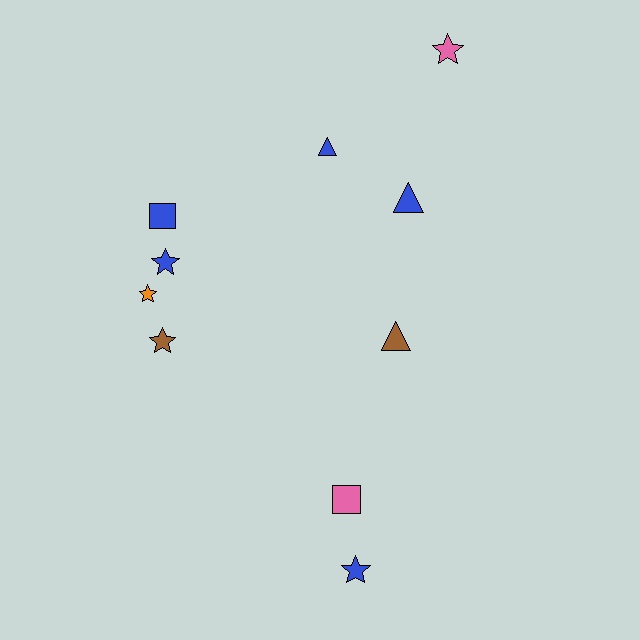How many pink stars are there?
There is 1 pink star.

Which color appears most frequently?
Blue, with 5 objects.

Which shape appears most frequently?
Star, with 5 objects.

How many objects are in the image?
There are 10 objects.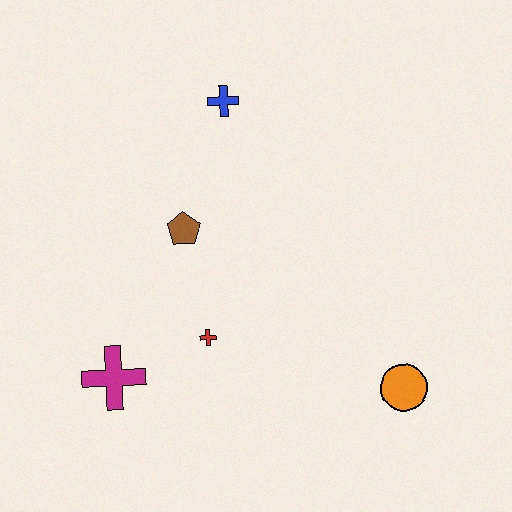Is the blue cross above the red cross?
Yes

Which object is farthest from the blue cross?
The orange circle is farthest from the blue cross.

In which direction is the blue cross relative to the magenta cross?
The blue cross is above the magenta cross.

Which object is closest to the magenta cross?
The red cross is closest to the magenta cross.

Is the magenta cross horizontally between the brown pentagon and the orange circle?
No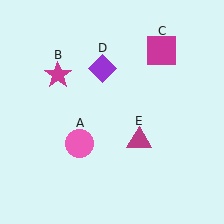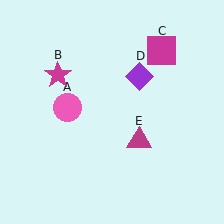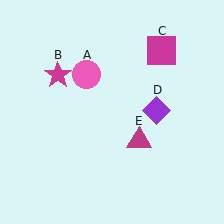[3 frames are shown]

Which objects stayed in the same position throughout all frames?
Magenta star (object B) and magenta square (object C) and magenta triangle (object E) remained stationary.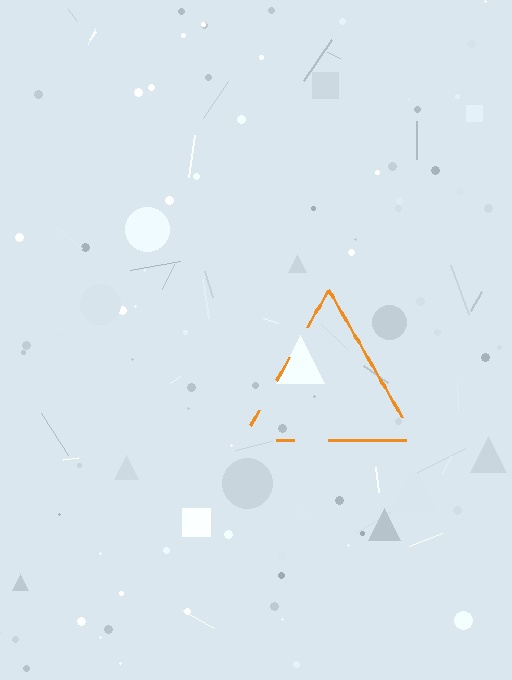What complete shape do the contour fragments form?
The contour fragments form a triangle.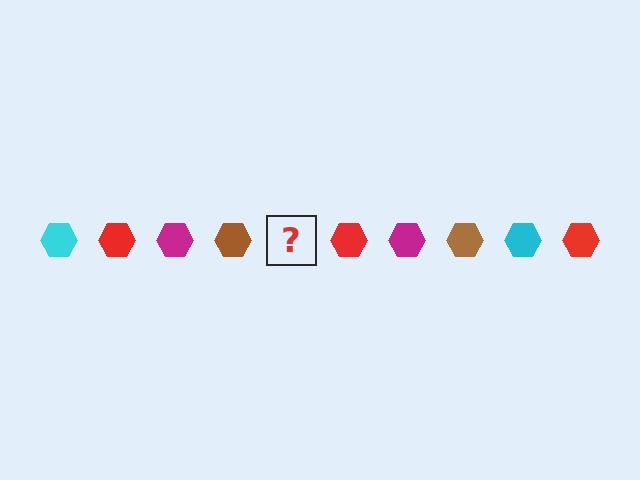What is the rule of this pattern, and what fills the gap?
The rule is that the pattern cycles through cyan, red, magenta, brown hexagons. The gap should be filled with a cyan hexagon.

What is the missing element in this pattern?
The missing element is a cyan hexagon.